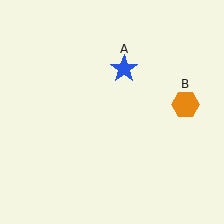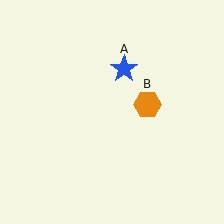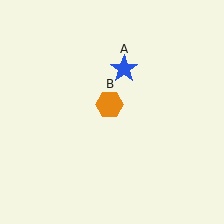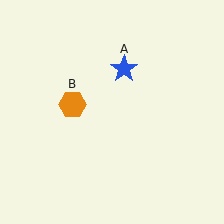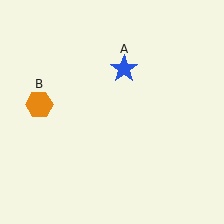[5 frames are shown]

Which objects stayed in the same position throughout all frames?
Blue star (object A) remained stationary.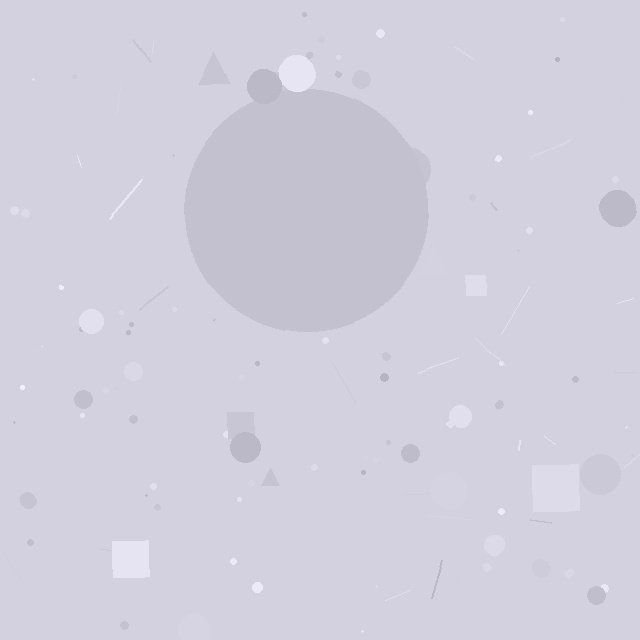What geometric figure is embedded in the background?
A circle is embedded in the background.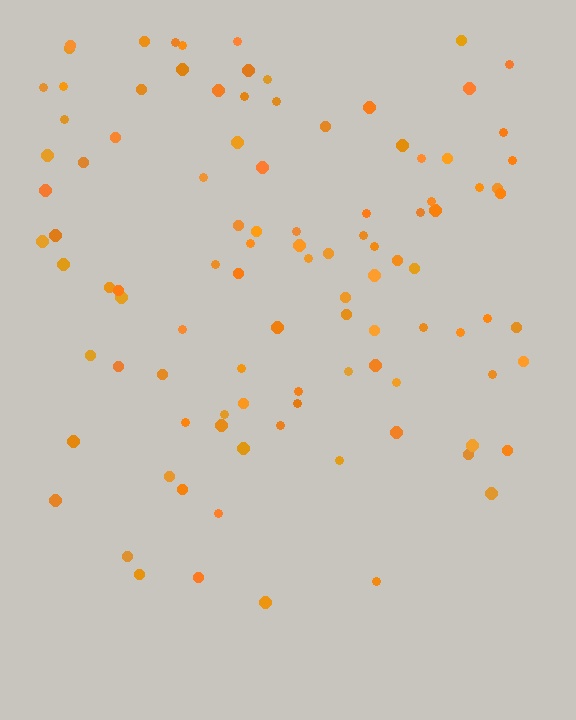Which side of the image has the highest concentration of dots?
The top.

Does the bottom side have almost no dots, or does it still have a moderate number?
Still a moderate number, just noticeably fewer than the top.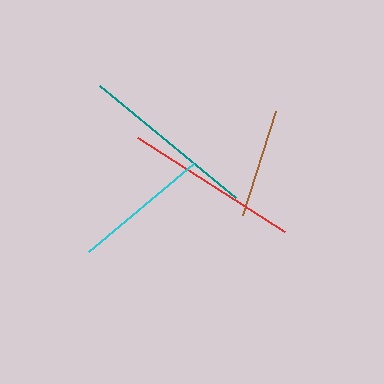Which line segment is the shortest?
The brown line is the shortest at approximately 109 pixels.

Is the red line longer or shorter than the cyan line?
The red line is longer than the cyan line.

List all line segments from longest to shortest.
From longest to shortest: teal, red, cyan, brown.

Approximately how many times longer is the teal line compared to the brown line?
The teal line is approximately 1.6 times the length of the brown line.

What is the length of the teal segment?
The teal segment is approximately 176 pixels long.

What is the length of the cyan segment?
The cyan segment is approximately 137 pixels long.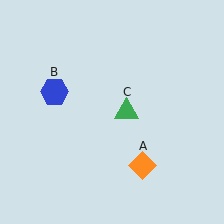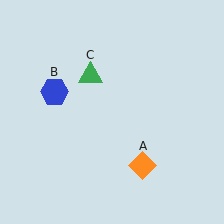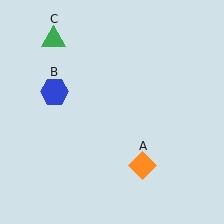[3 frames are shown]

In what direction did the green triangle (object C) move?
The green triangle (object C) moved up and to the left.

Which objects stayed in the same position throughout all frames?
Orange diamond (object A) and blue hexagon (object B) remained stationary.